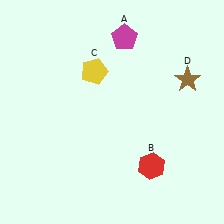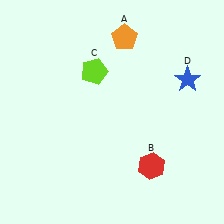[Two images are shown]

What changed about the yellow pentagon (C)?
In Image 1, C is yellow. In Image 2, it changed to lime.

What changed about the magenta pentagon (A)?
In Image 1, A is magenta. In Image 2, it changed to orange.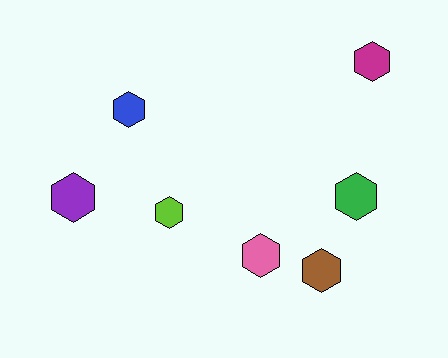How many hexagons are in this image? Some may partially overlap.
There are 7 hexagons.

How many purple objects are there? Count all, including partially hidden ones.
There is 1 purple object.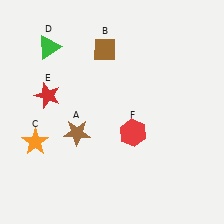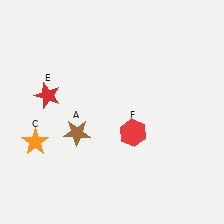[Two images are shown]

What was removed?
The green triangle (D), the brown diamond (B) were removed in Image 2.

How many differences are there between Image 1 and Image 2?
There are 2 differences between the two images.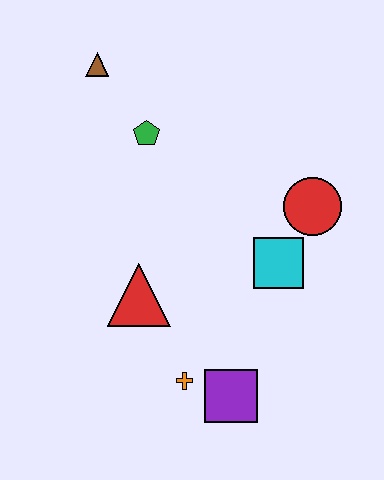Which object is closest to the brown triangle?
The green pentagon is closest to the brown triangle.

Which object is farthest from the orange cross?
The brown triangle is farthest from the orange cross.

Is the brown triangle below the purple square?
No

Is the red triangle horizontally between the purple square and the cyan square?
No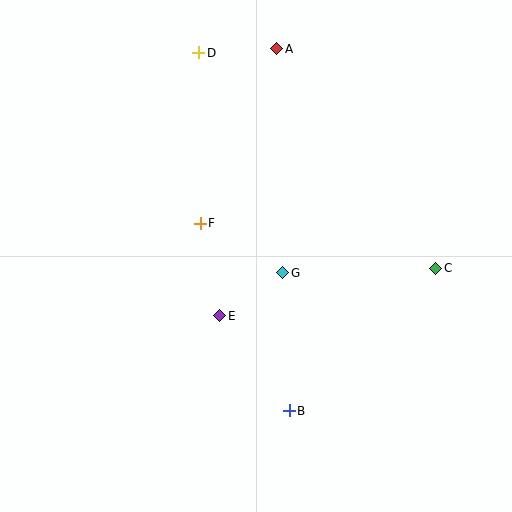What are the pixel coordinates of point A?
Point A is at (277, 49).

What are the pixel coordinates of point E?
Point E is at (219, 316).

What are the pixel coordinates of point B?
Point B is at (289, 411).